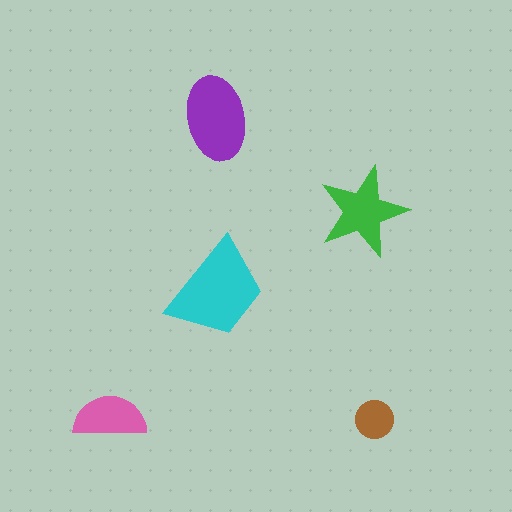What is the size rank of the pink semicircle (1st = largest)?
4th.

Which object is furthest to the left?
The pink semicircle is leftmost.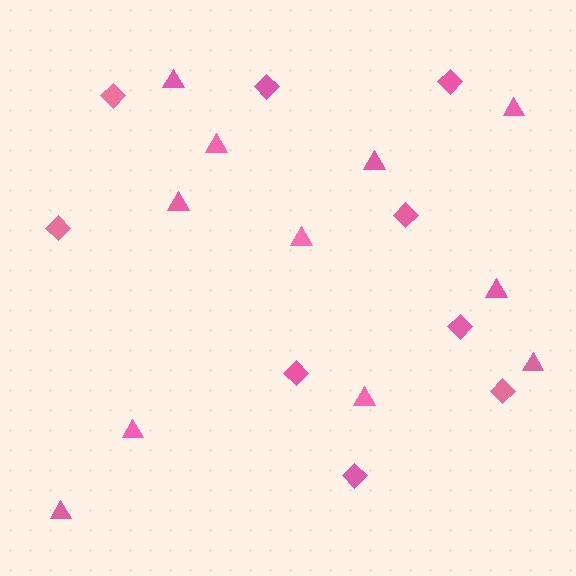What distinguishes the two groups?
There are 2 groups: one group of diamonds (9) and one group of triangles (11).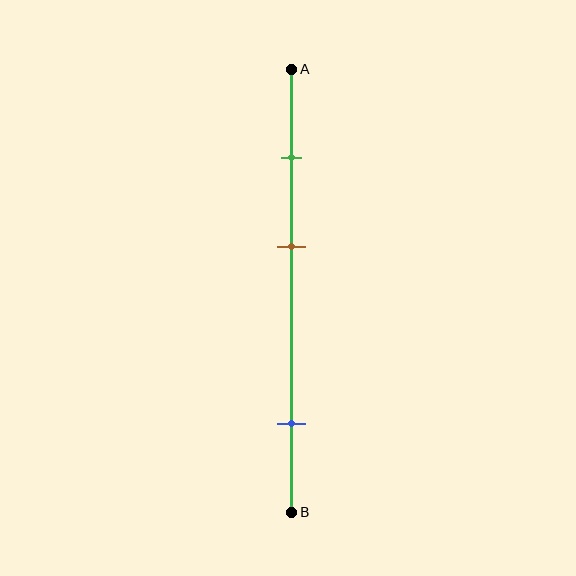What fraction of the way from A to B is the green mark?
The green mark is approximately 20% (0.2) of the way from A to B.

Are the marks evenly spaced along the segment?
No, the marks are not evenly spaced.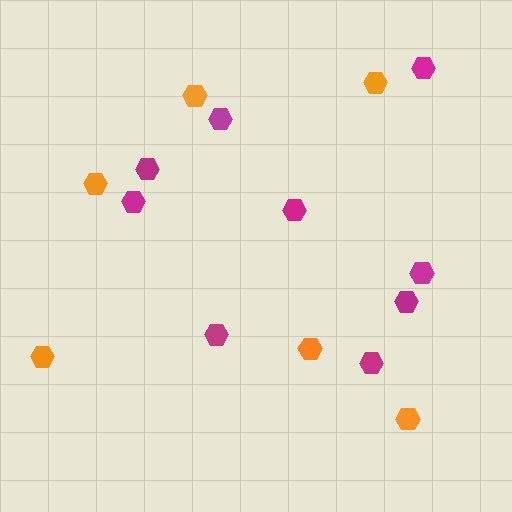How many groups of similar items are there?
There are 2 groups: one group of orange hexagons (6) and one group of magenta hexagons (9).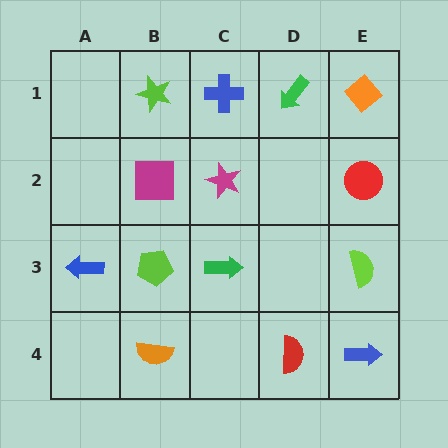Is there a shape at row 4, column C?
No, that cell is empty.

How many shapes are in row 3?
4 shapes.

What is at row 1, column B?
A lime star.